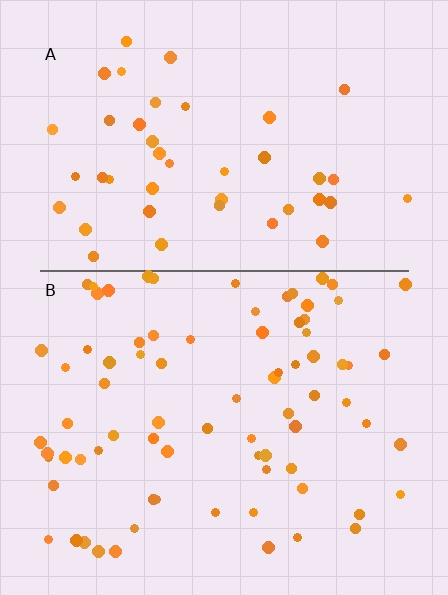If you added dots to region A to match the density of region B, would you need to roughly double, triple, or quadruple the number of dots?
Approximately double.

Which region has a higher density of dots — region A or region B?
B (the bottom).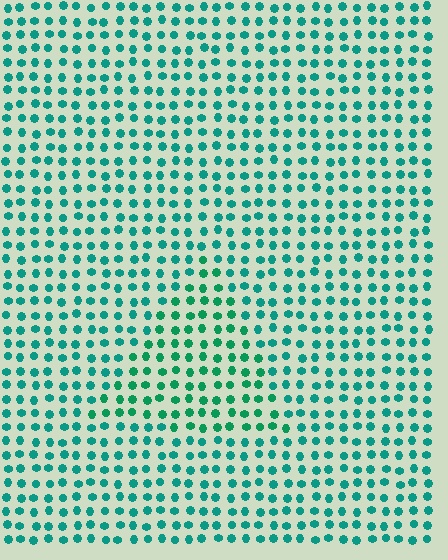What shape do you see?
I see a triangle.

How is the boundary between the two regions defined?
The boundary is defined purely by a slight shift in hue (about 19 degrees). Spacing, size, and orientation are identical on both sides.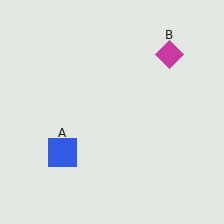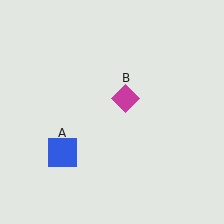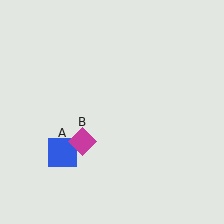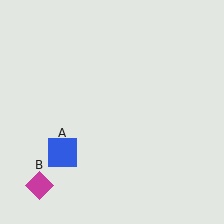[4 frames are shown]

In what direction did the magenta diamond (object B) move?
The magenta diamond (object B) moved down and to the left.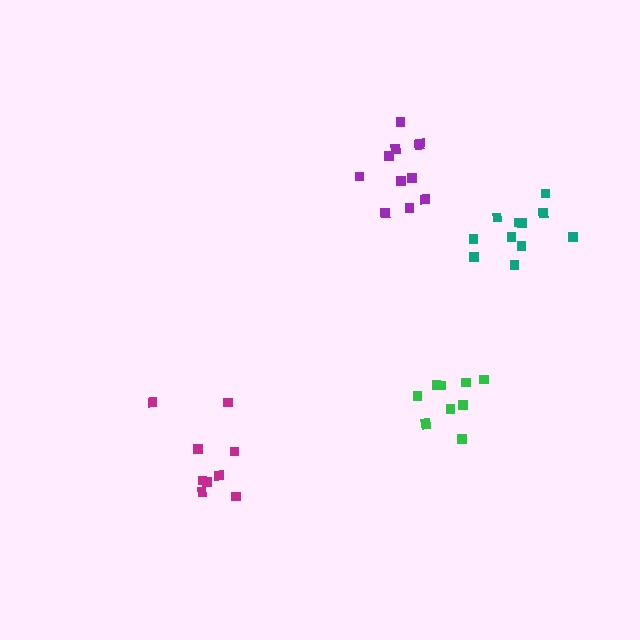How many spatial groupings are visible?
There are 4 spatial groupings.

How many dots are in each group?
Group 1: 11 dots, Group 2: 9 dots, Group 3: 11 dots, Group 4: 10 dots (41 total).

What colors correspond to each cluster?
The clusters are colored: teal, magenta, purple, green.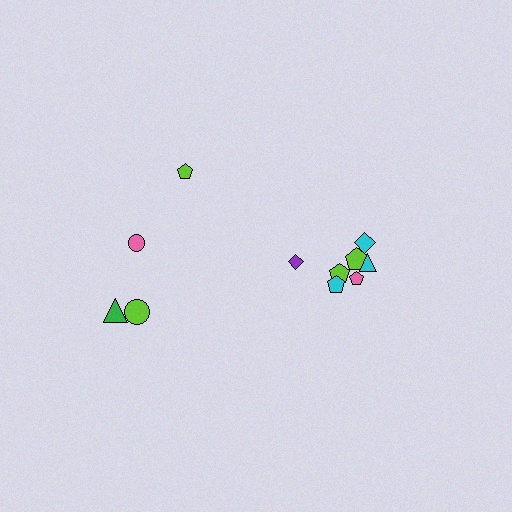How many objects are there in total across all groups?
There are 11 objects.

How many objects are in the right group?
There are 7 objects.